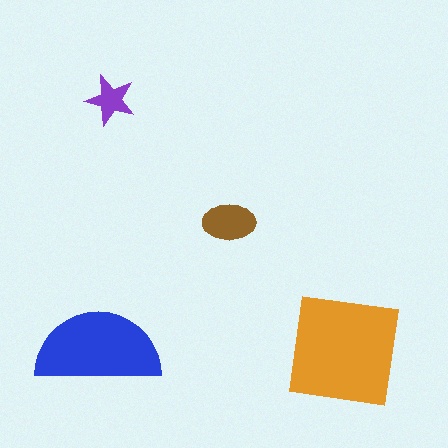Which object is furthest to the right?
The orange square is rightmost.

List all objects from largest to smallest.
The orange square, the blue semicircle, the brown ellipse, the purple star.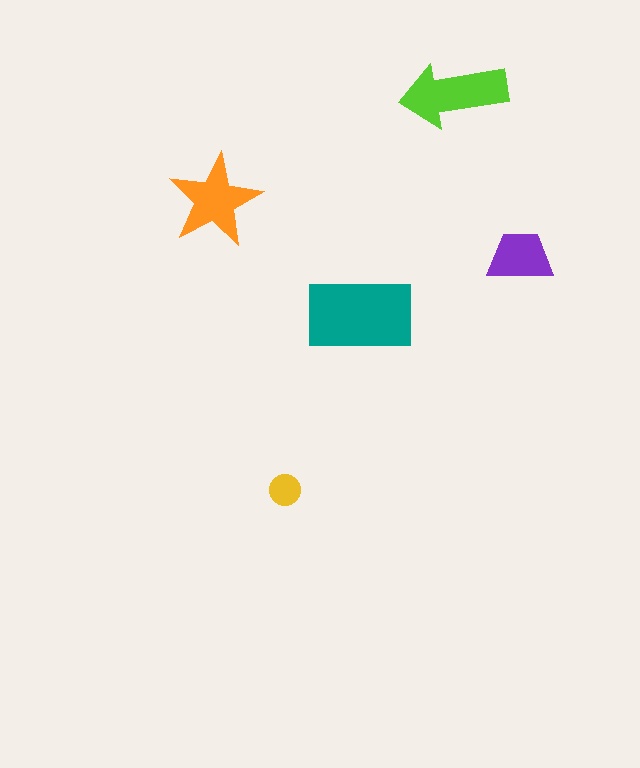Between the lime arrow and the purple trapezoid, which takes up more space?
The lime arrow.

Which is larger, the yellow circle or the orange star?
The orange star.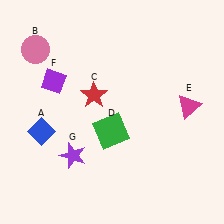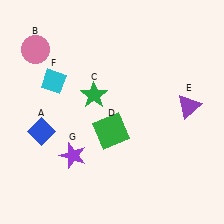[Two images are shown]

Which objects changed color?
C changed from red to green. E changed from magenta to purple. F changed from purple to cyan.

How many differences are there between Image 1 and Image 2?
There are 3 differences between the two images.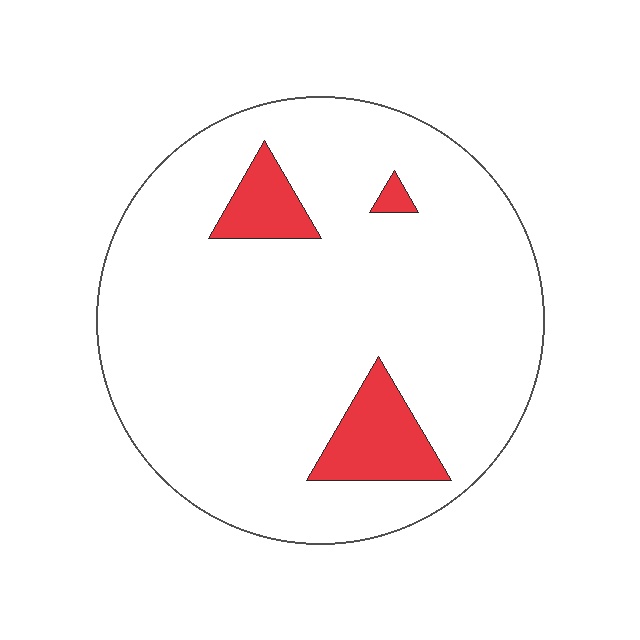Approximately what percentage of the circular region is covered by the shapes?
Approximately 10%.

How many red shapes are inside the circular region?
3.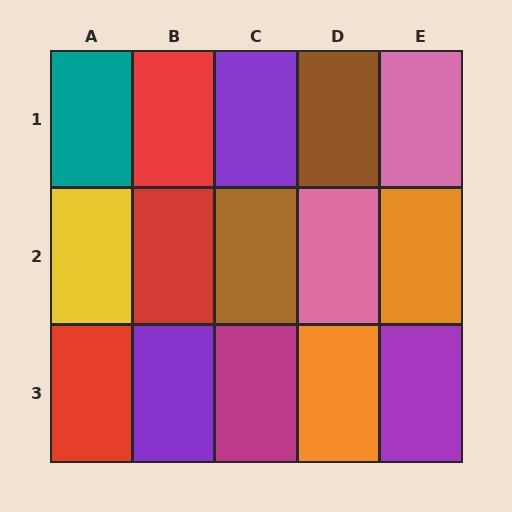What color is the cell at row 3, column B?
Purple.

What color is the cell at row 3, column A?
Red.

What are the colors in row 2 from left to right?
Yellow, red, brown, pink, orange.